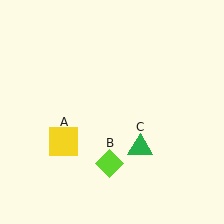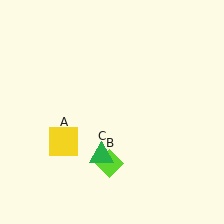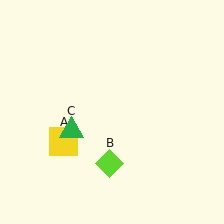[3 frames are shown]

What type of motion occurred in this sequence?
The green triangle (object C) rotated clockwise around the center of the scene.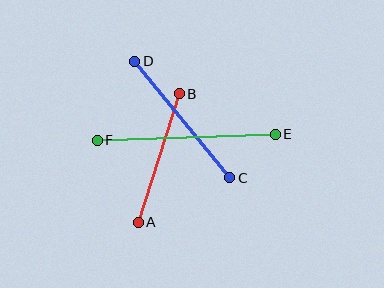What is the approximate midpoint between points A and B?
The midpoint is at approximately (159, 158) pixels.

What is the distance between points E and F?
The distance is approximately 178 pixels.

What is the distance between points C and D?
The distance is approximately 150 pixels.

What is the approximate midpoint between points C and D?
The midpoint is at approximately (182, 120) pixels.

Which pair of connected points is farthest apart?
Points E and F are farthest apart.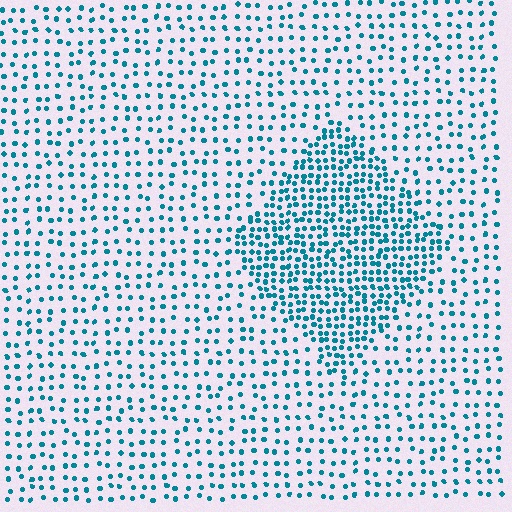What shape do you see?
I see a diamond.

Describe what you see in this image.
The image contains small teal elements arranged at two different densities. A diamond-shaped region is visible where the elements are more densely packed than the surrounding area.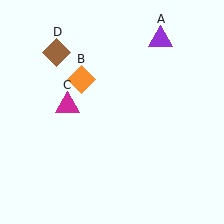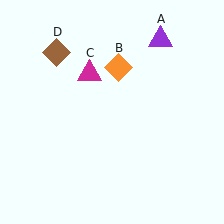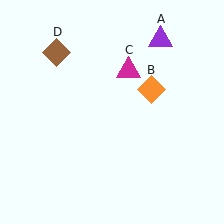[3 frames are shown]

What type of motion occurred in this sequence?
The orange diamond (object B), magenta triangle (object C) rotated clockwise around the center of the scene.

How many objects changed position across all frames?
2 objects changed position: orange diamond (object B), magenta triangle (object C).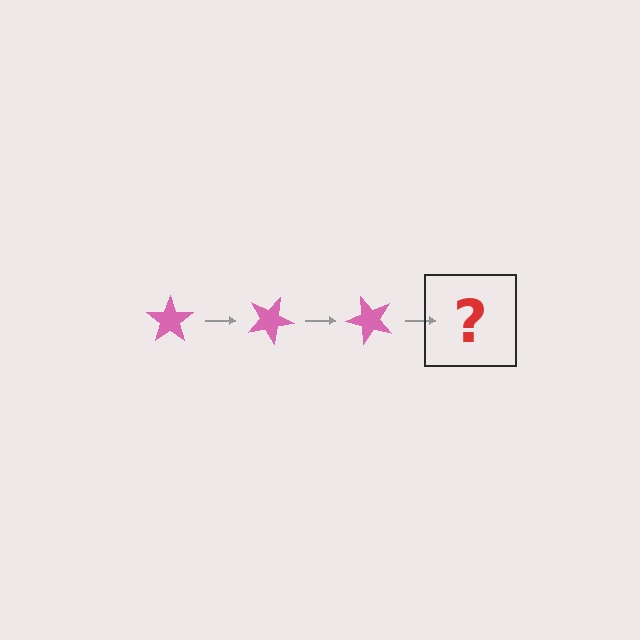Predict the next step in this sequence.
The next step is a pink star rotated 75 degrees.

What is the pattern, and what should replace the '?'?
The pattern is that the star rotates 25 degrees each step. The '?' should be a pink star rotated 75 degrees.